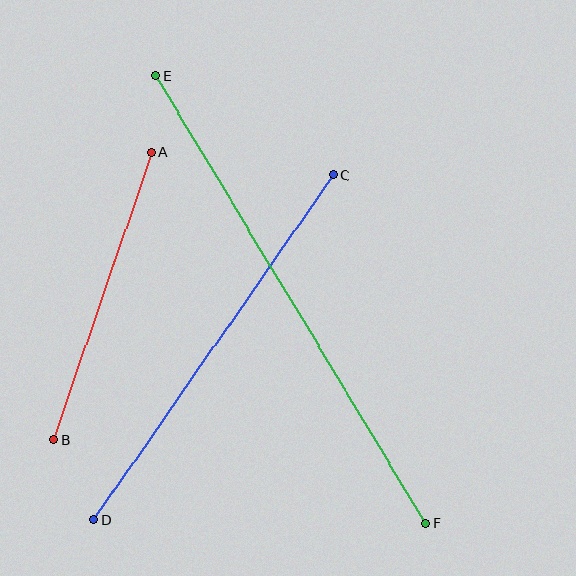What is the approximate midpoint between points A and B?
The midpoint is at approximately (102, 296) pixels.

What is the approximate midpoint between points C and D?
The midpoint is at approximately (214, 348) pixels.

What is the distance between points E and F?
The distance is approximately 523 pixels.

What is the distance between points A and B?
The distance is approximately 304 pixels.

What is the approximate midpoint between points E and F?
The midpoint is at approximately (291, 299) pixels.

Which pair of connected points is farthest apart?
Points E and F are farthest apart.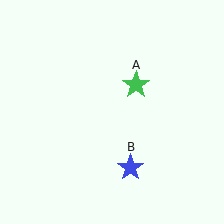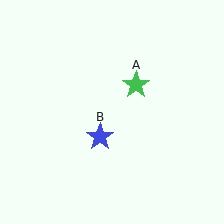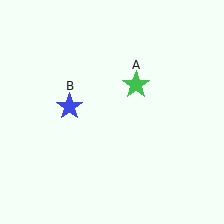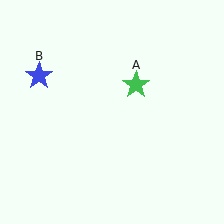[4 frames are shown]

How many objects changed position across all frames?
1 object changed position: blue star (object B).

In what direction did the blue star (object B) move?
The blue star (object B) moved up and to the left.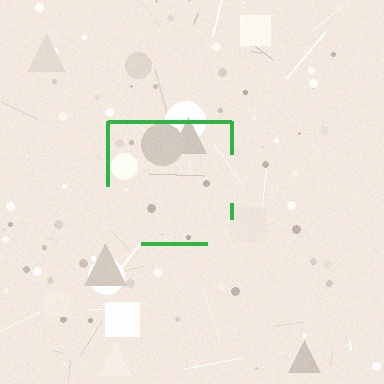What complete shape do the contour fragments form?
The contour fragments form a square.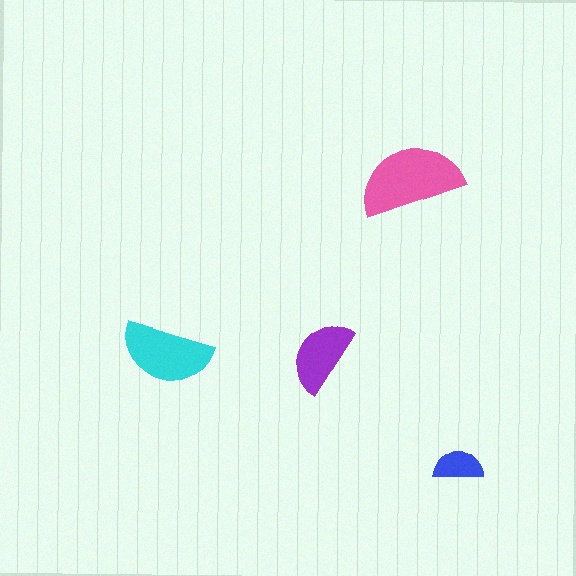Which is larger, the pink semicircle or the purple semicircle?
The pink one.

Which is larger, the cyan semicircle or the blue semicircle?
The cyan one.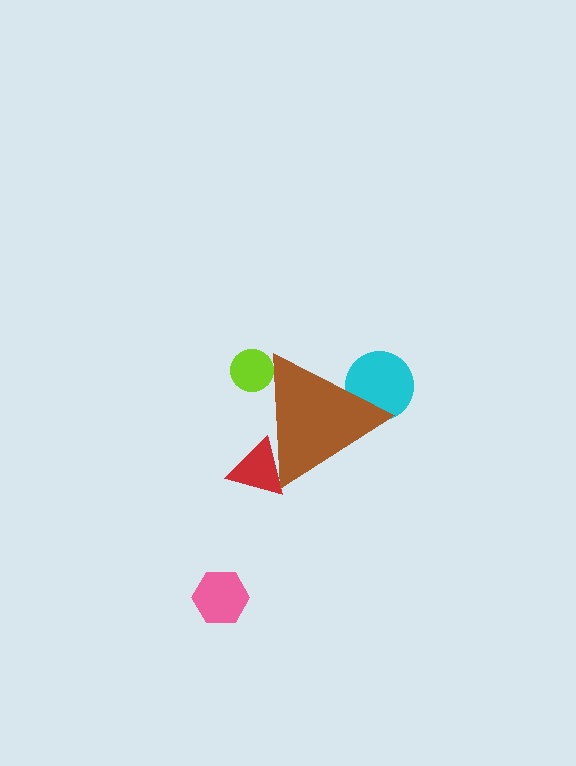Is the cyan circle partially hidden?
Yes, the cyan circle is partially hidden behind the brown triangle.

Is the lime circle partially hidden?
Yes, the lime circle is partially hidden behind the brown triangle.